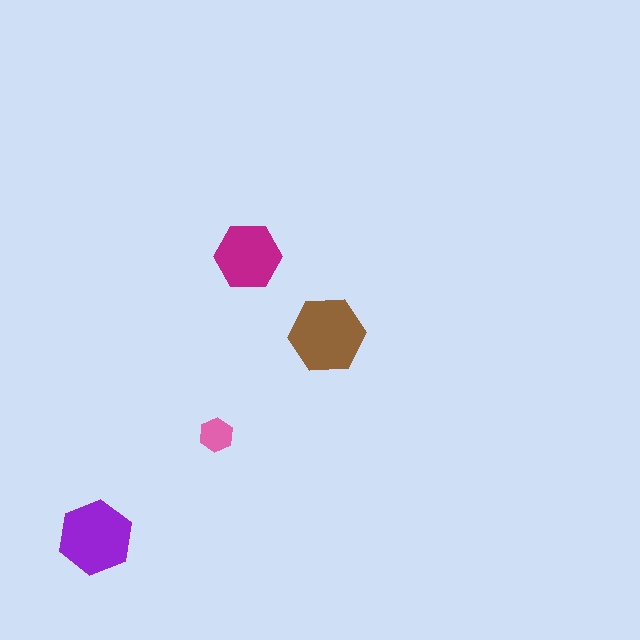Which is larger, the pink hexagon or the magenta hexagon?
The magenta one.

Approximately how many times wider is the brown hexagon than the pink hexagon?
About 2.5 times wider.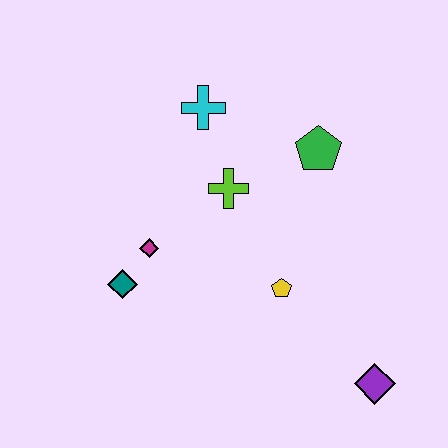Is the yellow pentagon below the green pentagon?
Yes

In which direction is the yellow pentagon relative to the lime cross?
The yellow pentagon is below the lime cross.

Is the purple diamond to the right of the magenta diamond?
Yes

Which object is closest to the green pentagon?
The lime cross is closest to the green pentagon.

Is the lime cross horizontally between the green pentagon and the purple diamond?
No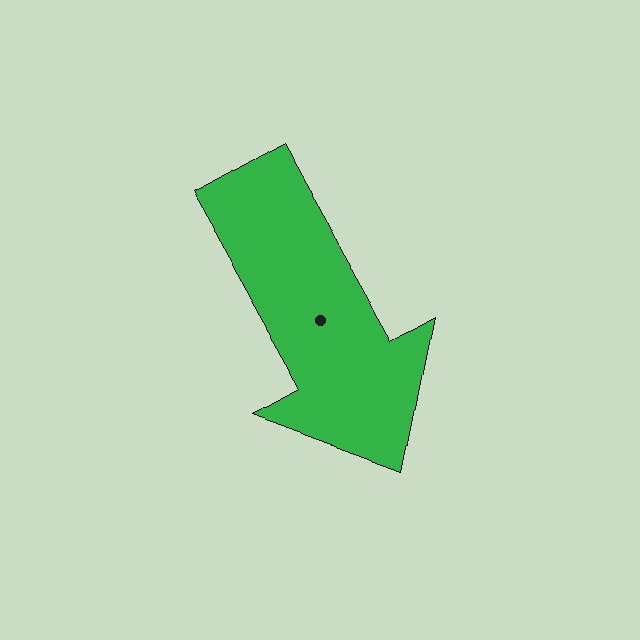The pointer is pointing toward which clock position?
Roughly 5 o'clock.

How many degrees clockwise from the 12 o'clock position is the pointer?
Approximately 151 degrees.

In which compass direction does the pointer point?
Southeast.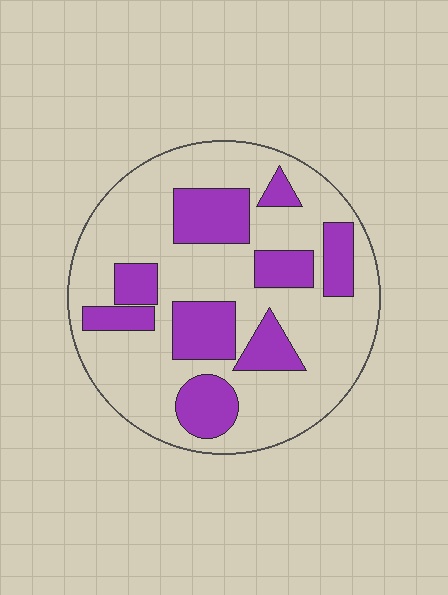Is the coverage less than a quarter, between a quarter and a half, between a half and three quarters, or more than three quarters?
Between a quarter and a half.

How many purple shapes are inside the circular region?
9.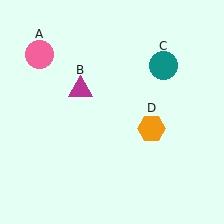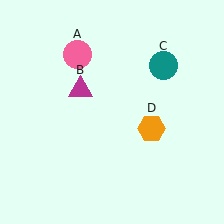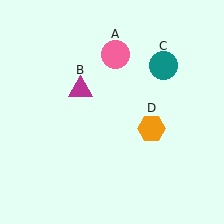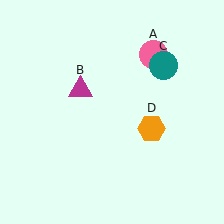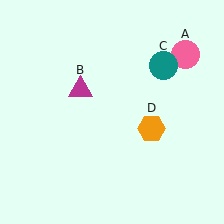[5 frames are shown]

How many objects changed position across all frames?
1 object changed position: pink circle (object A).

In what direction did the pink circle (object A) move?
The pink circle (object A) moved right.